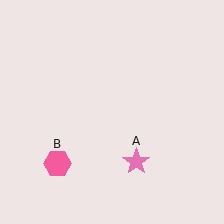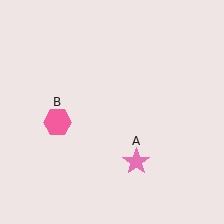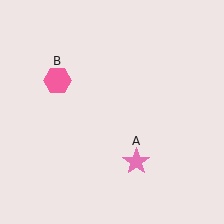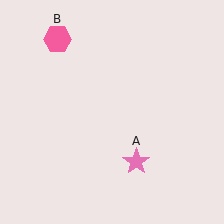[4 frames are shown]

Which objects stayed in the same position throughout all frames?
Pink star (object A) remained stationary.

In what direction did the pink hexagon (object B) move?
The pink hexagon (object B) moved up.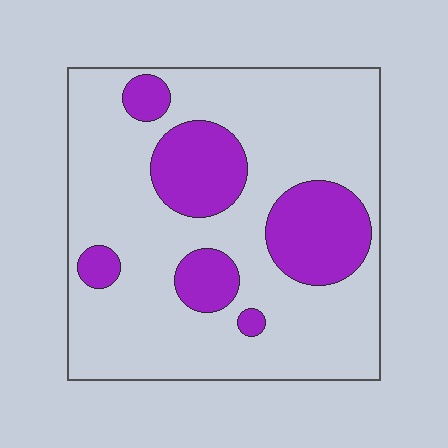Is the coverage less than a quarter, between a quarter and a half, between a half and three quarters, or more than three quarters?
Less than a quarter.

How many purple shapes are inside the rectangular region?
6.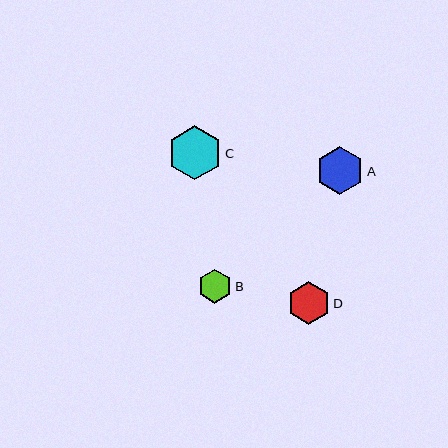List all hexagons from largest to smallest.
From largest to smallest: C, A, D, B.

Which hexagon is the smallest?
Hexagon B is the smallest with a size of approximately 34 pixels.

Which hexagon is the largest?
Hexagon C is the largest with a size of approximately 54 pixels.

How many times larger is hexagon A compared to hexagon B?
Hexagon A is approximately 1.4 times the size of hexagon B.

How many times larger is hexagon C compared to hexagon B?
Hexagon C is approximately 1.6 times the size of hexagon B.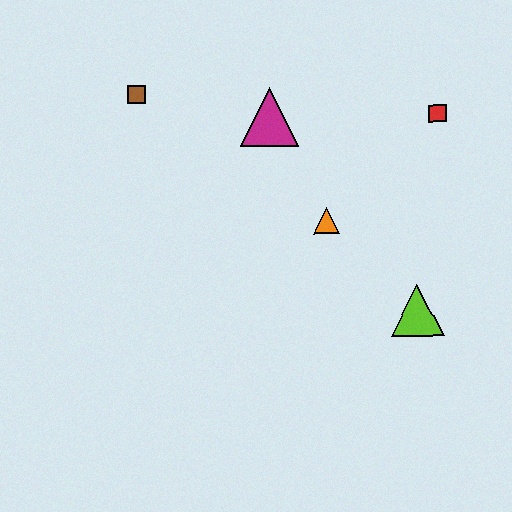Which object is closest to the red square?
The orange triangle is closest to the red square.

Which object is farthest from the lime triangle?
The brown square is farthest from the lime triangle.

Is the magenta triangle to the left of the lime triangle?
Yes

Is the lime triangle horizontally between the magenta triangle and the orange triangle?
No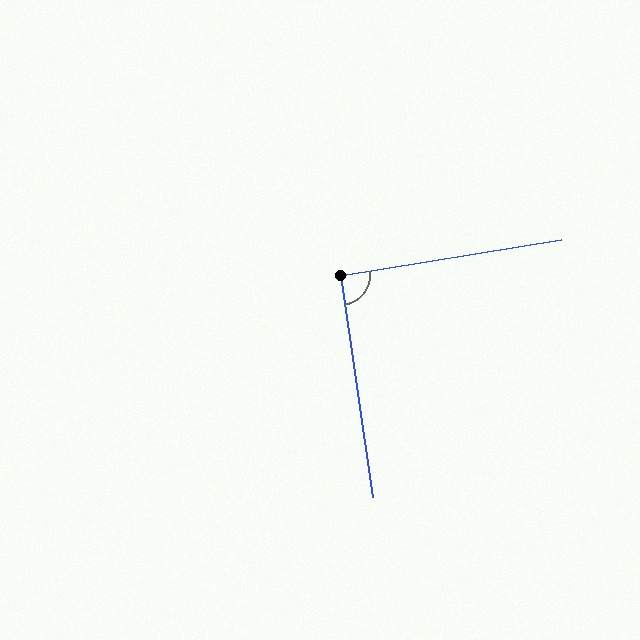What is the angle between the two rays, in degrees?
Approximately 91 degrees.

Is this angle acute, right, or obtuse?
It is approximately a right angle.